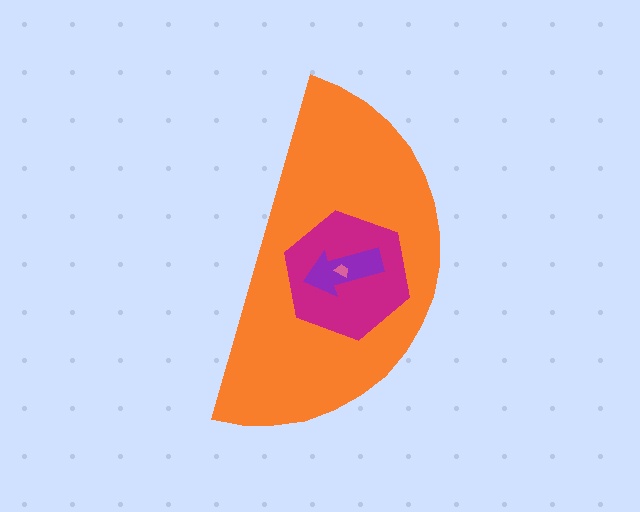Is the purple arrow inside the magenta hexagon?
Yes.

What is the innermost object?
The pink trapezoid.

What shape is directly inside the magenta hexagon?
The purple arrow.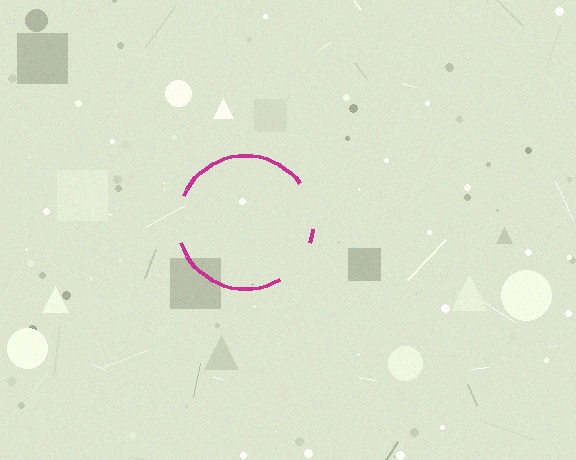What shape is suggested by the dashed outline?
The dashed outline suggests a circle.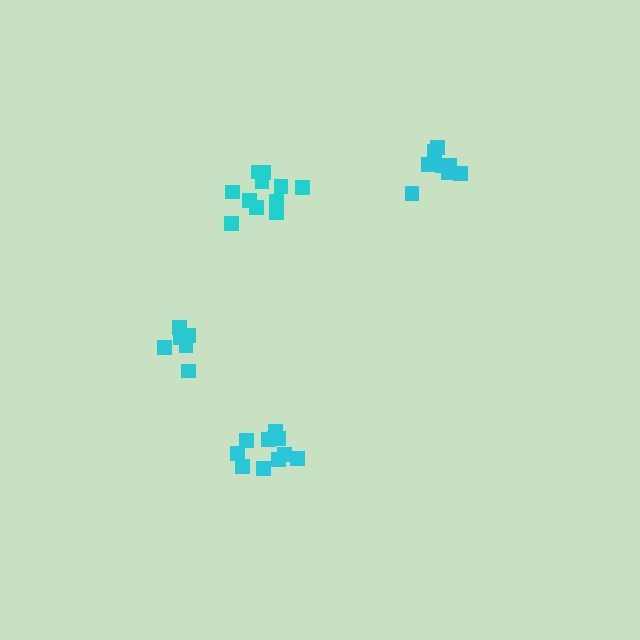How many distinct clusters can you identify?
There are 4 distinct clusters.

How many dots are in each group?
Group 1: 9 dots, Group 2: 7 dots, Group 3: 11 dots, Group 4: 11 dots (38 total).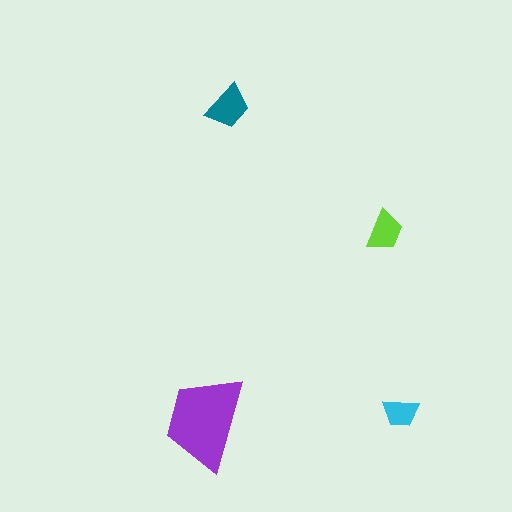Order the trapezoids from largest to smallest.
the purple one, the teal one, the lime one, the cyan one.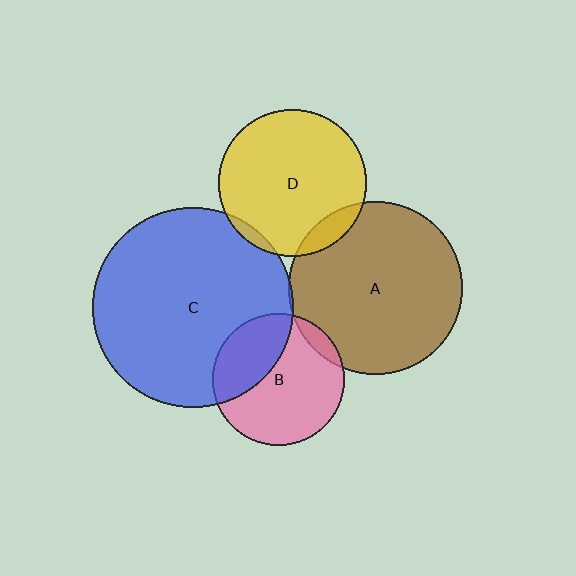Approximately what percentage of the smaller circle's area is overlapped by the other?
Approximately 5%.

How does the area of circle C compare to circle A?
Approximately 1.3 times.